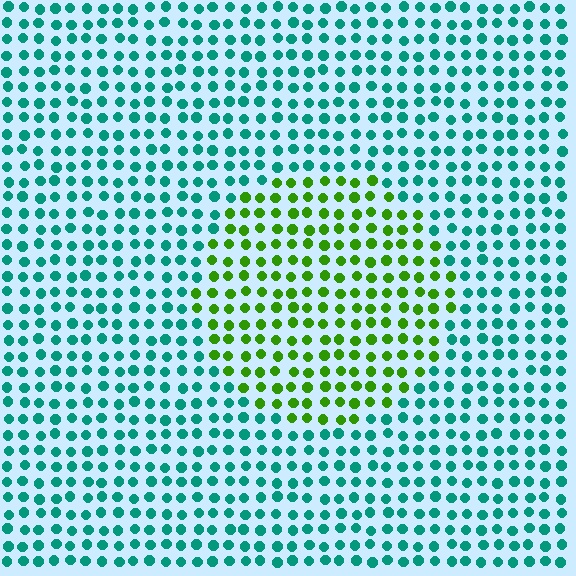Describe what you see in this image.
The image is filled with small teal elements in a uniform arrangement. A circle-shaped region is visible where the elements are tinted to a slightly different hue, forming a subtle color boundary.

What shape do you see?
I see a circle.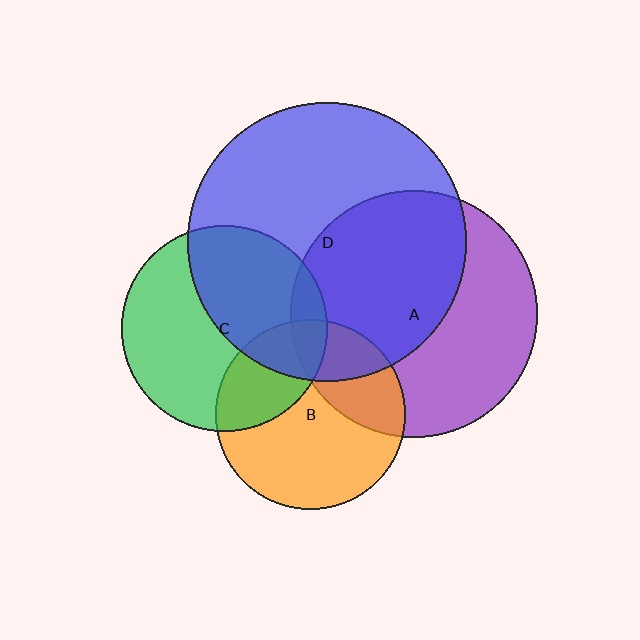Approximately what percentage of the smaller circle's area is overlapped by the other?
Approximately 45%.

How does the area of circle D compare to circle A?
Approximately 1.3 times.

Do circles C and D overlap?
Yes.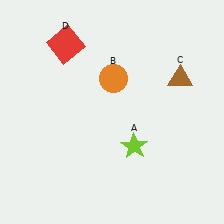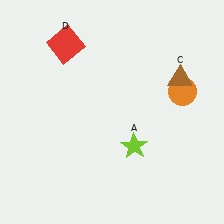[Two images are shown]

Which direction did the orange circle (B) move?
The orange circle (B) moved right.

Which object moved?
The orange circle (B) moved right.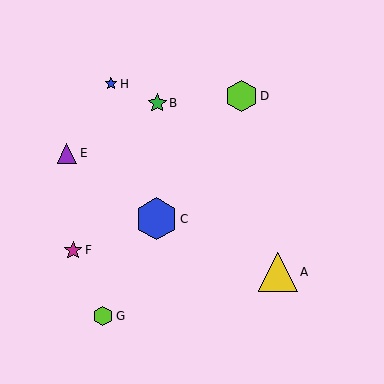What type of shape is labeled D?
Shape D is a lime hexagon.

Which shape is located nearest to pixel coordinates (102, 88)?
The blue star (labeled H) at (111, 84) is nearest to that location.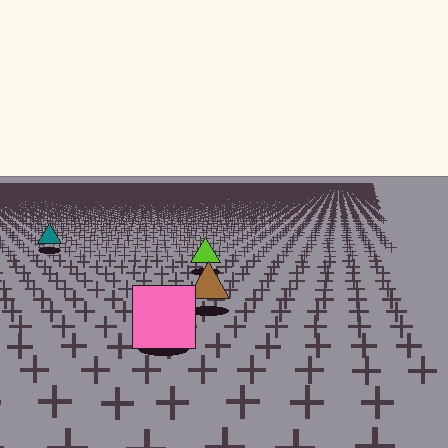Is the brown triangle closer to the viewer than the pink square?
No. The pink square is closer — you can tell from the texture gradient: the ground texture is coarser near it.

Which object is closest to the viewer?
The pink square is closest. The texture marks near it are larger and more spread out.